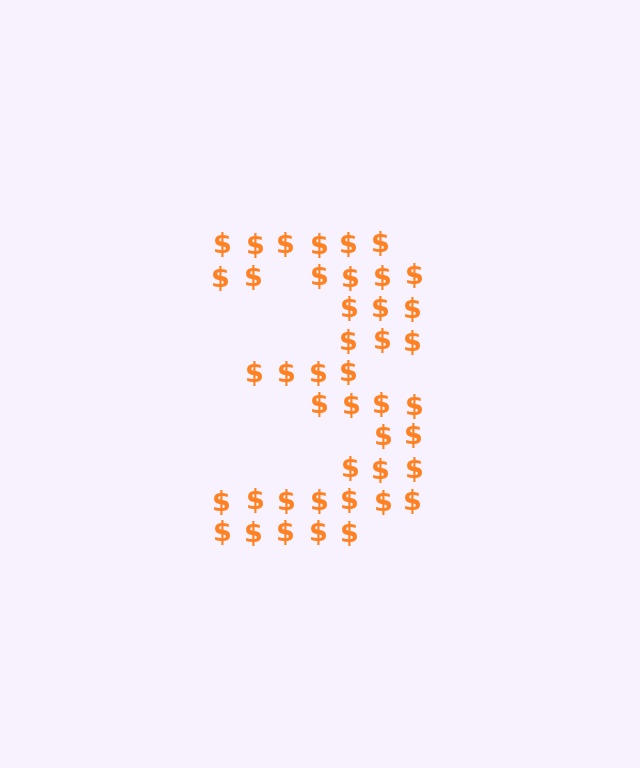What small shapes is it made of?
It is made of small dollar signs.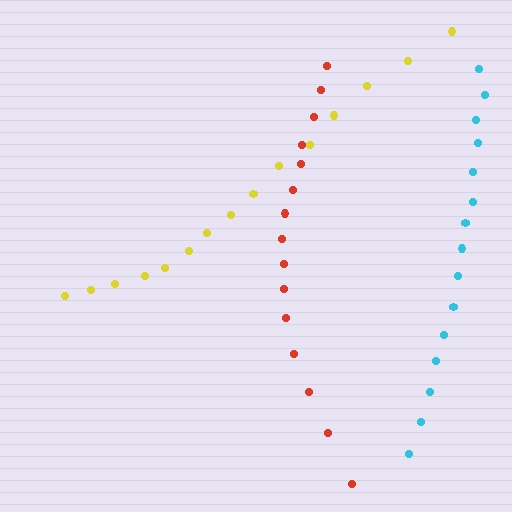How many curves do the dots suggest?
There are 3 distinct paths.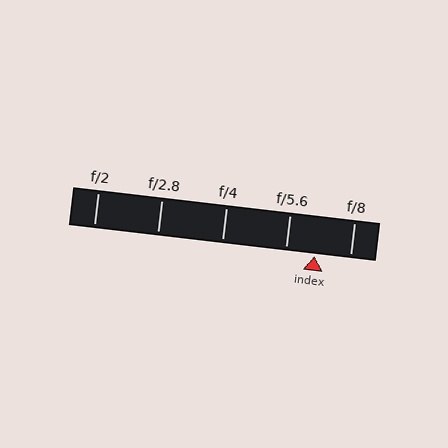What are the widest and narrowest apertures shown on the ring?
The widest aperture shown is f/2 and the narrowest is f/8.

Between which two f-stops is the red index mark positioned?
The index mark is between f/5.6 and f/8.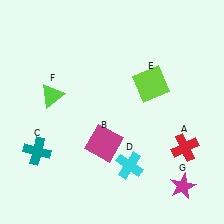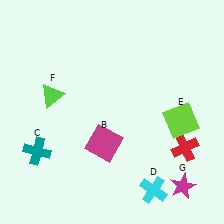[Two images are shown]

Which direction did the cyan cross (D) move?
The cyan cross (D) moved down.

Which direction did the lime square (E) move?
The lime square (E) moved down.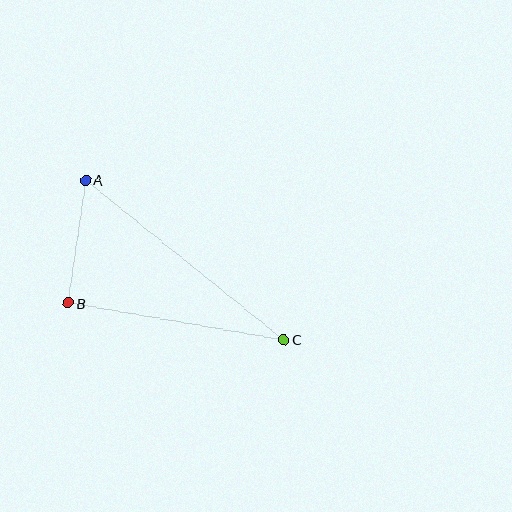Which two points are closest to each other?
Points A and B are closest to each other.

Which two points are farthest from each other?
Points A and C are farthest from each other.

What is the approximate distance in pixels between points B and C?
The distance between B and C is approximately 219 pixels.